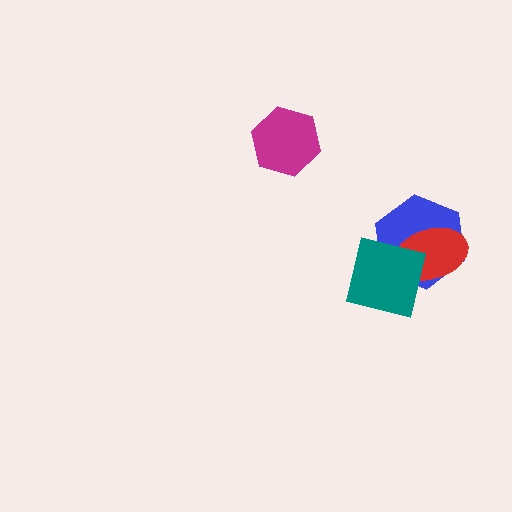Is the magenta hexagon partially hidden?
No, no other shape covers it.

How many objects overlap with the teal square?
2 objects overlap with the teal square.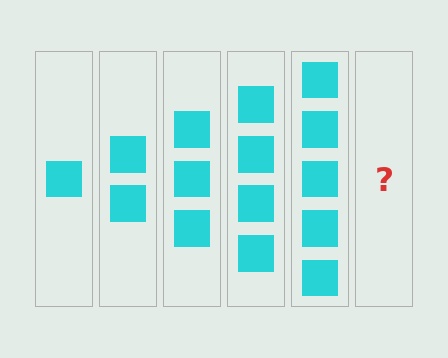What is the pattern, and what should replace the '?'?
The pattern is that each step adds one more square. The '?' should be 6 squares.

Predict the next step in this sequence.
The next step is 6 squares.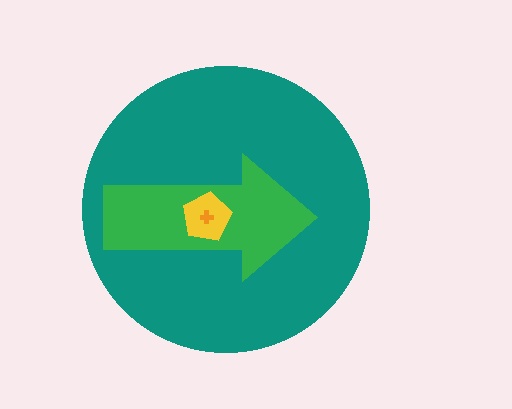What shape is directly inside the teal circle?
The green arrow.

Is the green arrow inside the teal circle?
Yes.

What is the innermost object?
The orange cross.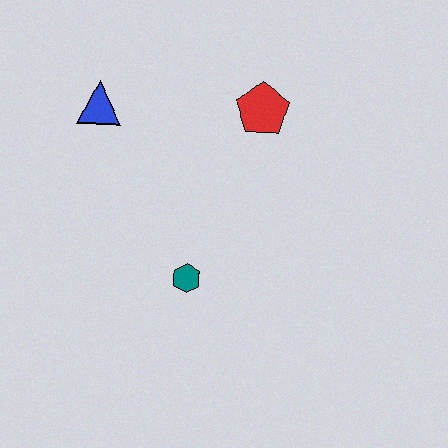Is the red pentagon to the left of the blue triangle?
No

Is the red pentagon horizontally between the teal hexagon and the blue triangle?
No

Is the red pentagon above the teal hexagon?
Yes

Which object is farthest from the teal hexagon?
The blue triangle is farthest from the teal hexagon.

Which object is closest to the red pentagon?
The blue triangle is closest to the red pentagon.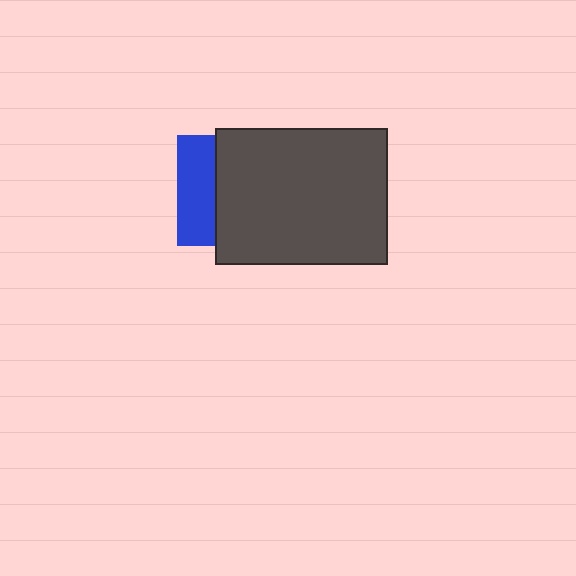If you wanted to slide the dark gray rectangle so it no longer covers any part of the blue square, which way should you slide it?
Slide it right — that is the most direct way to separate the two shapes.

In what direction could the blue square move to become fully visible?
The blue square could move left. That would shift it out from behind the dark gray rectangle entirely.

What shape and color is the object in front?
The object in front is a dark gray rectangle.